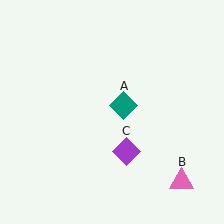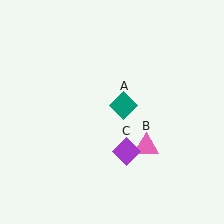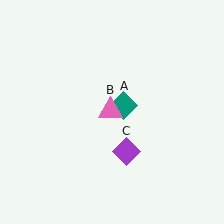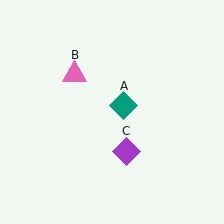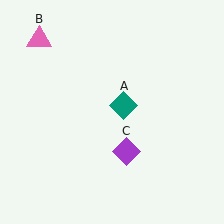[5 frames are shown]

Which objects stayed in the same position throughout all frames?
Teal diamond (object A) and purple diamond (object C) remained stationary.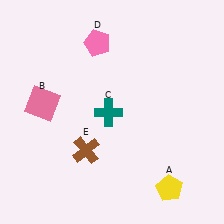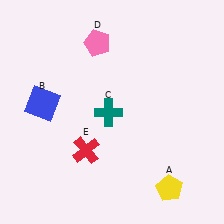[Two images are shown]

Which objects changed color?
B changed from pink to blue. E changed from brown to red.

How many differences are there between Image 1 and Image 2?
There are 2 differences between the two images.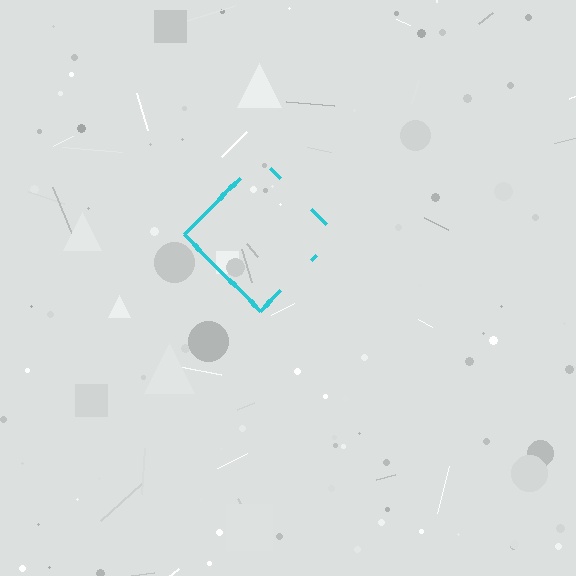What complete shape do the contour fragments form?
The contour fragments form a diamond.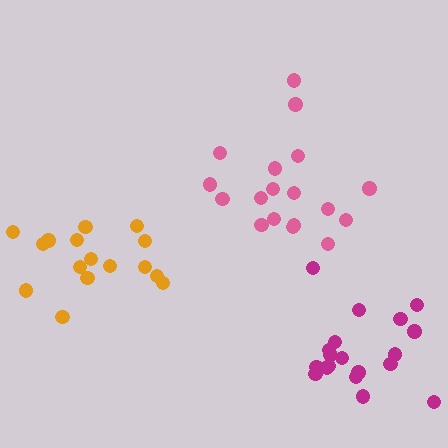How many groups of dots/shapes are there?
There are 3 groups.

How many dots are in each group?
Group 1: 16 dots, Group 2: 19 dots, Group 3: 18 dots (53 total).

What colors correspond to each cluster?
The clusters are colored: orange, magenta, pink.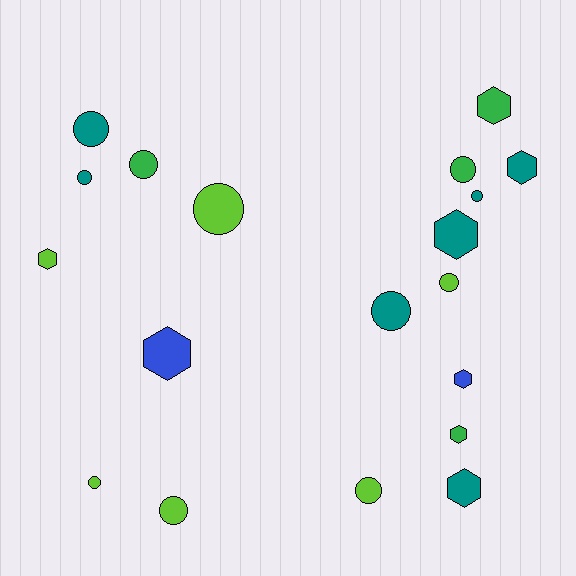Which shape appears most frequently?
Circle, with 11 objects.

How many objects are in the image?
There are 19 objects.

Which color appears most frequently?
Teal, with 7 objects.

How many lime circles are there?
There are 5 lime circles.